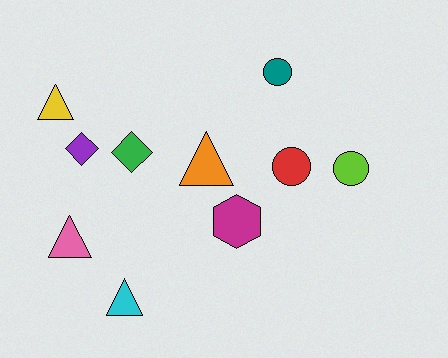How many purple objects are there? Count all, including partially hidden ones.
There is 1 purple object.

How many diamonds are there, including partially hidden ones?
There are 2 diamonds.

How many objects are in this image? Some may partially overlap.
There are 10 objects.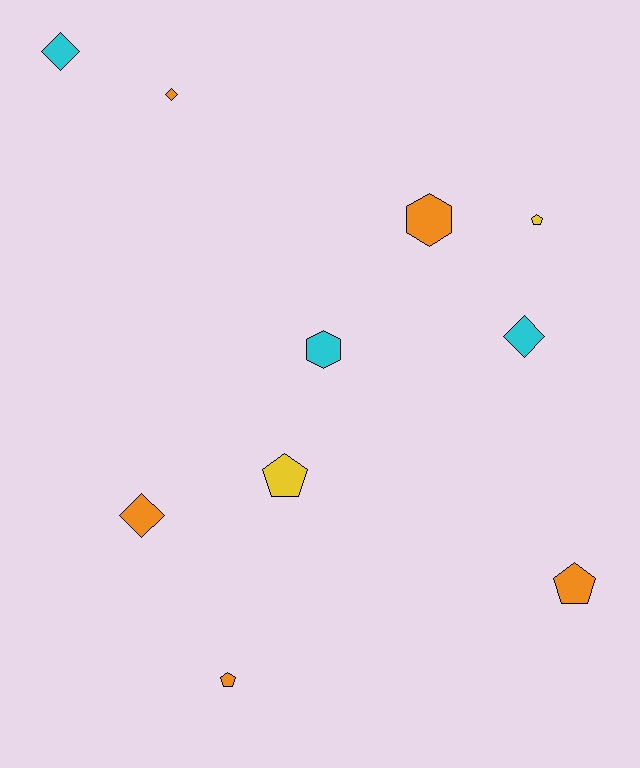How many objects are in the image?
There are 10 objects.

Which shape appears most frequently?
Pentagon, with 4 objects.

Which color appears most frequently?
Orange, with 5 objects.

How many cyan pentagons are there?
There are no cyan pentagons.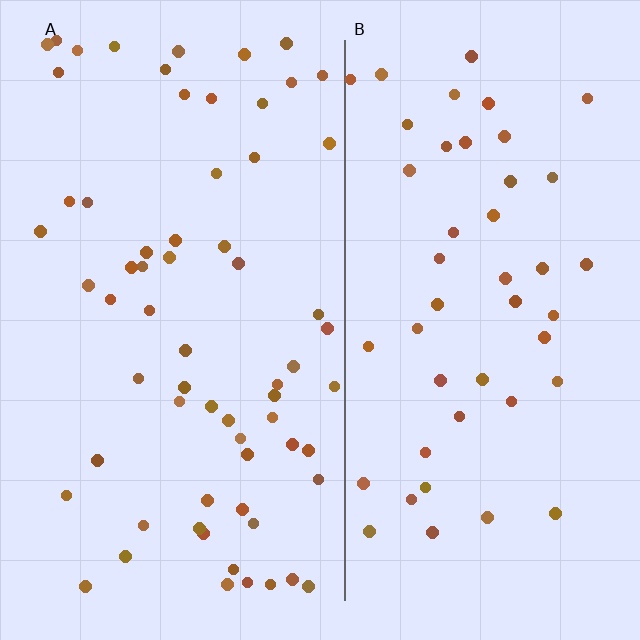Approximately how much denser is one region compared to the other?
Approximately 1.4× — region A over region B.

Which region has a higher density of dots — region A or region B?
A (the left).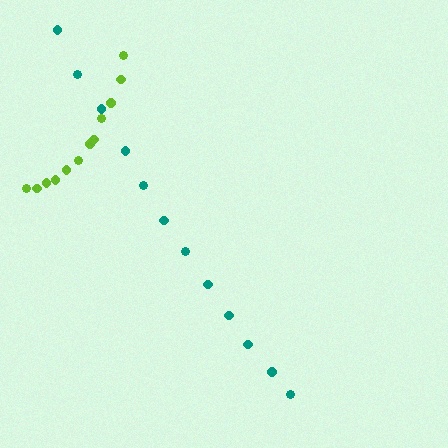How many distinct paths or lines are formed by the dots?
There are 2 distinct paths.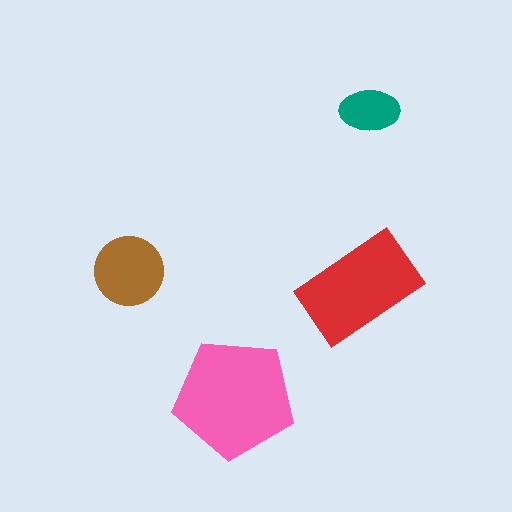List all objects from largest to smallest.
The pink pentagon, the red rectangle, the brown circle, the teal ellipse.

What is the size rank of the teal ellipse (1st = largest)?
4th.